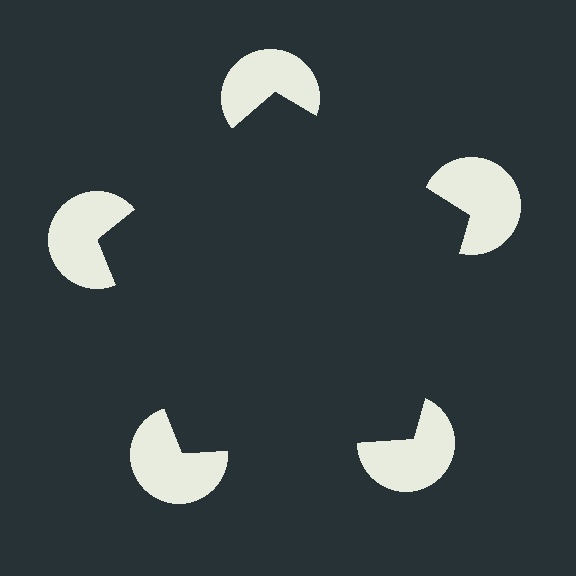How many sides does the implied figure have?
5 sides.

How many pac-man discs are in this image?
There are 5 — one at each vertex of the illusory pentagon.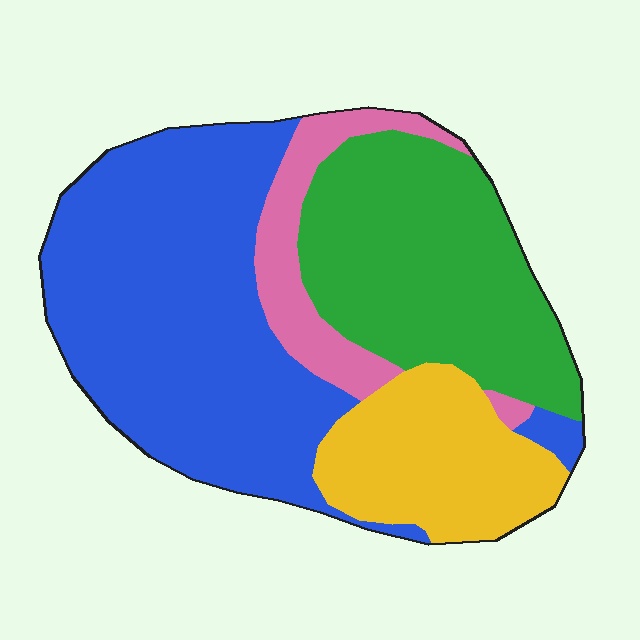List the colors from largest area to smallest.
From largest to smallest: blue, green, yellow, pink.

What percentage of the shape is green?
Green covers about 30% of the shape.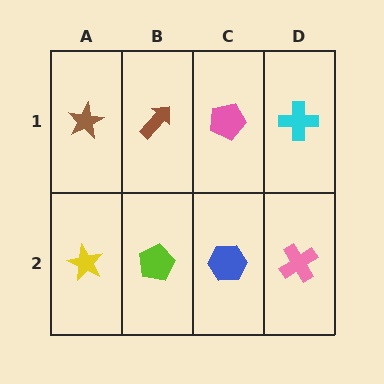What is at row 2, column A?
A yellow star.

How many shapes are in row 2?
4 shapes.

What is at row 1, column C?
A pink pentagon.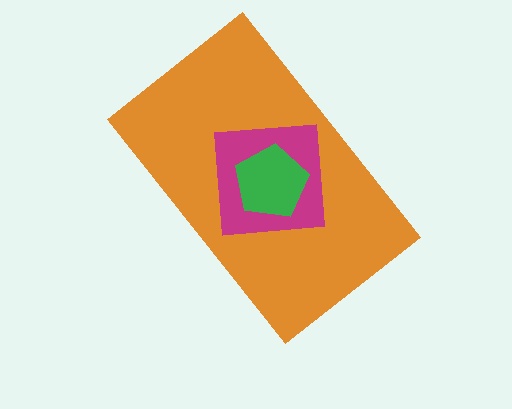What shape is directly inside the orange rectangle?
The magenta square.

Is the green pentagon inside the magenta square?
Yes.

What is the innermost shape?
The green pentagon.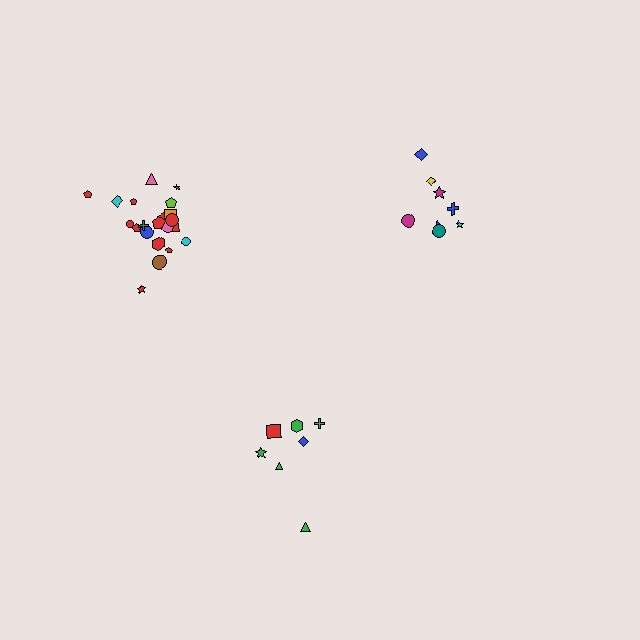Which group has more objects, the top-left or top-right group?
The top-left group.